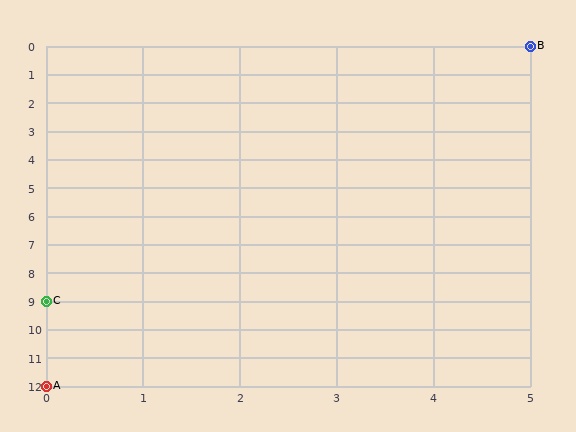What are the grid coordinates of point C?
Point C is at grid coordinates (0, 9).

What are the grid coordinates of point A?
Point A is at grid coordinates (0, 12).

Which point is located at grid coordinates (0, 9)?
Point C is at (0, 9).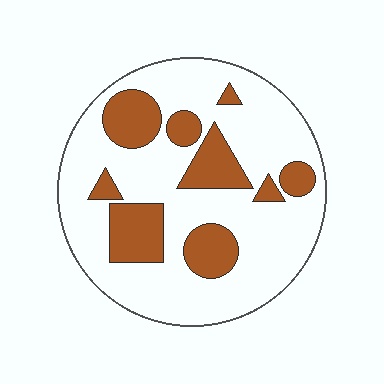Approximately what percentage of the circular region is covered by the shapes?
Approximately 25%.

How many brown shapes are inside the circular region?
9.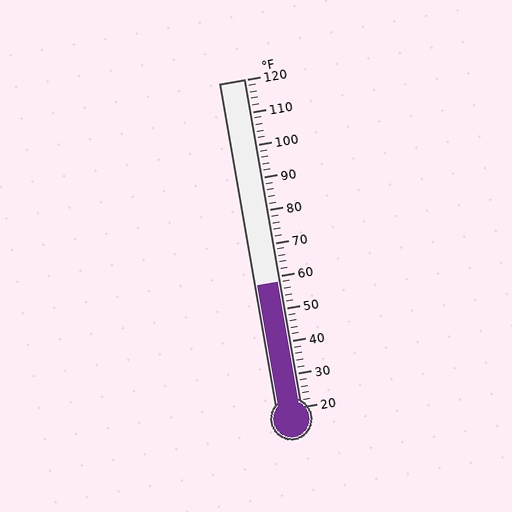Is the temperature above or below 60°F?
The temperature is below 60°F.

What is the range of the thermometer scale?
The thermometer scale ranges from 20°F to 120°F.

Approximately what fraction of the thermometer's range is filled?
The thermometer is filled to approximately 40% of its range.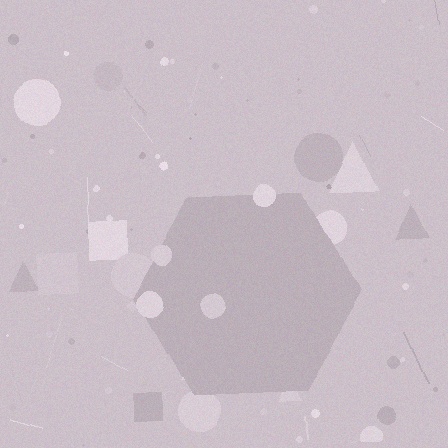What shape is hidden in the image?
A hexagon is hidden in the image.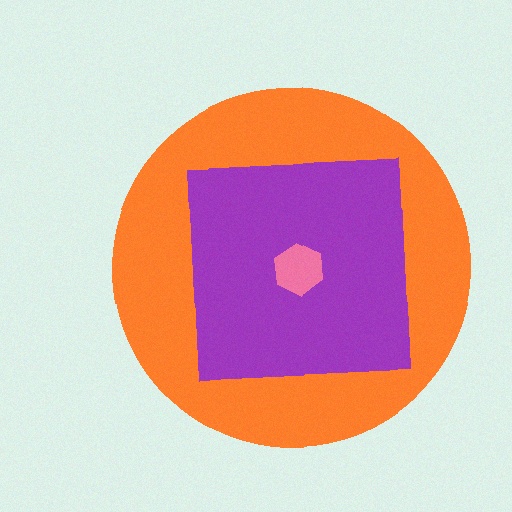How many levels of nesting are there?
3.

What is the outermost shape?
The orange circle.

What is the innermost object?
The pink hexagon.